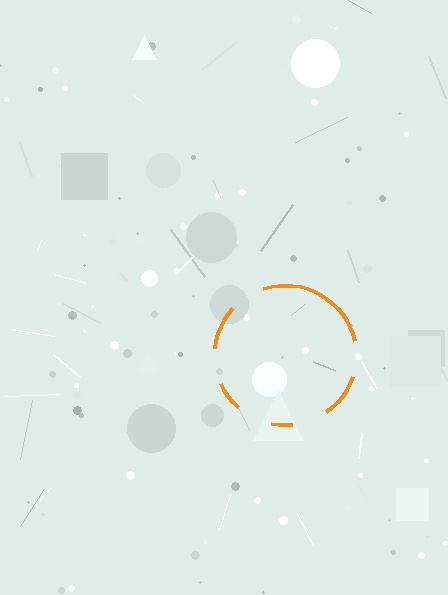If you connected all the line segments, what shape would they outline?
They would outline a circle.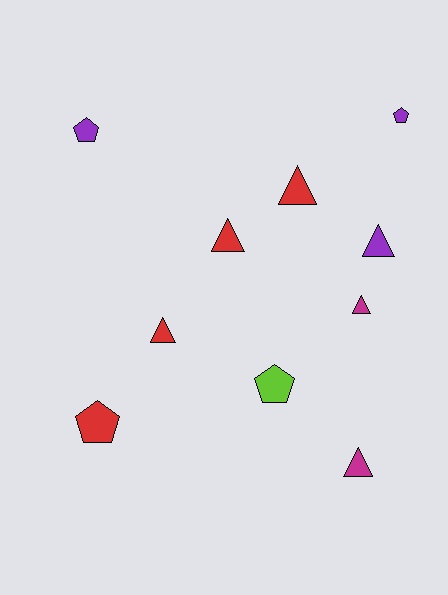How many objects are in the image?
There are 10 objects.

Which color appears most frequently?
Red, with 4 objects.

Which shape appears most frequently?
Triangle, with 6 objects.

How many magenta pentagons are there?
There are no magenta pentagons.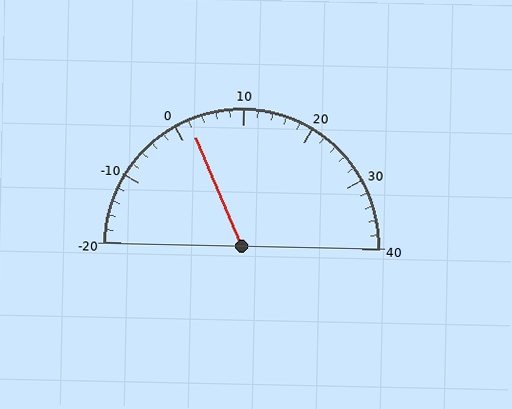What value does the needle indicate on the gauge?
The needle indicates approximately 2.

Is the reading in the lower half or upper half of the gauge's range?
The reading is in the lower half of the range (-20 to 40).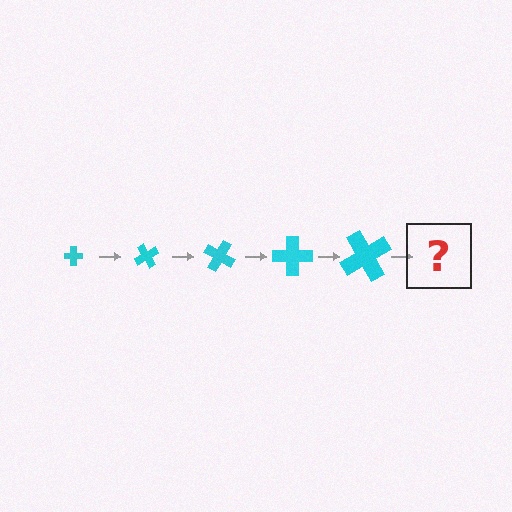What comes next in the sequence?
The next element should be a cross, larger than the previous one and rotated 300 degrees from the start.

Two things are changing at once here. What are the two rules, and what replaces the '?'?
The two rules are that the cross grows larger each step and it rotates 60 degrees each step. The '?' should be a cross, larger than the previous one and rotated 300 degrees from the start.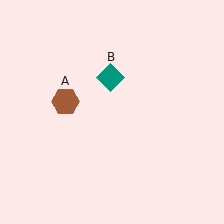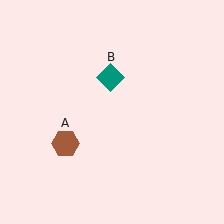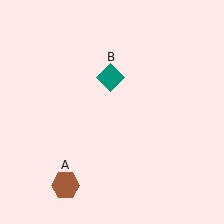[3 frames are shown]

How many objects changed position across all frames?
1 object changed position: brown hexagon (object A).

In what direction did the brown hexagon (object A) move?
The brown hexagon (object A) moved down.